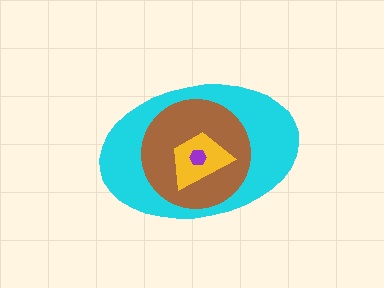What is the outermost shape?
The cyan ellipse.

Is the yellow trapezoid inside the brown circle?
Yes.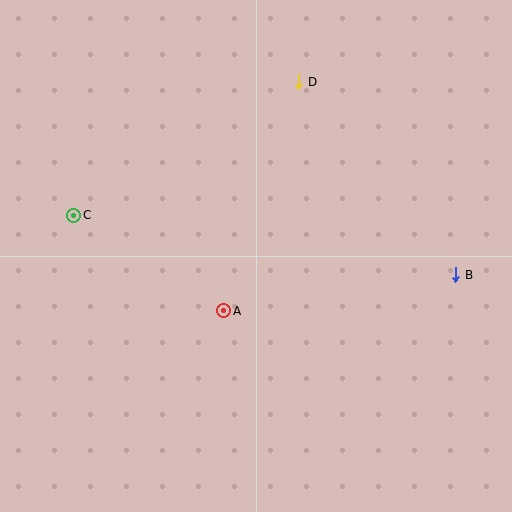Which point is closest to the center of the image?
Point A at (224, 311) is closest to the center.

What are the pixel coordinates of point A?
Point A is at (224, 311).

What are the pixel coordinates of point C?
Point C is at (74, 215).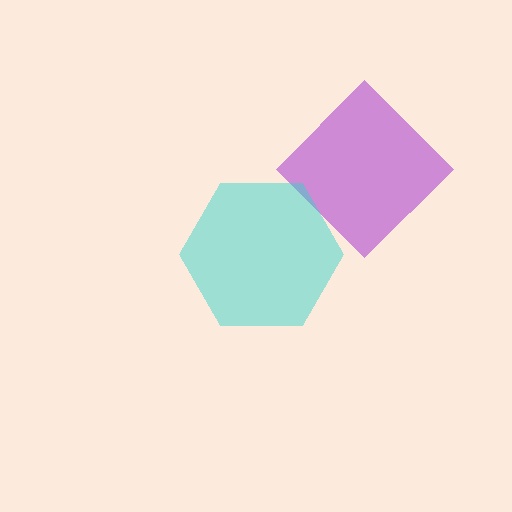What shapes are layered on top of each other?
The layered shapes are: a purple diamond, a cyan hexagon.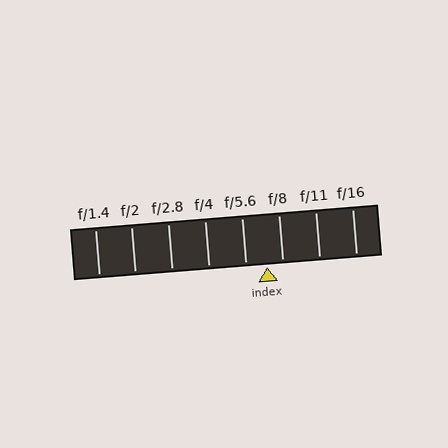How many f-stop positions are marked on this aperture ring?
There are 8 f-stop positions marked.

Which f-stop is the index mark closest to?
The index mark is closest to f/8.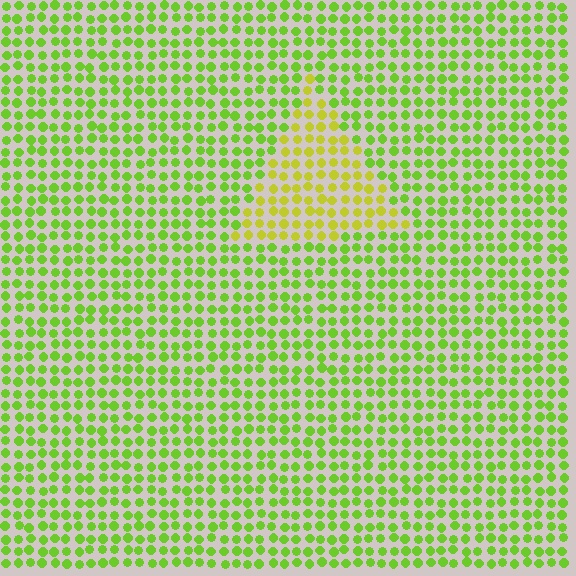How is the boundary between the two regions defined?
The boundary is defined purely by a slight shift in hue (about 32 degrees). Spacing, size, and orientation are identical on both sides.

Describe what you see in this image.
The image is filled with small lime elements in a uniform arrangement. A triangle-shaped region is visible where the elements are tinted to a slightly different hue, forming a subtle color boundary.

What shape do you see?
I see a triangle.